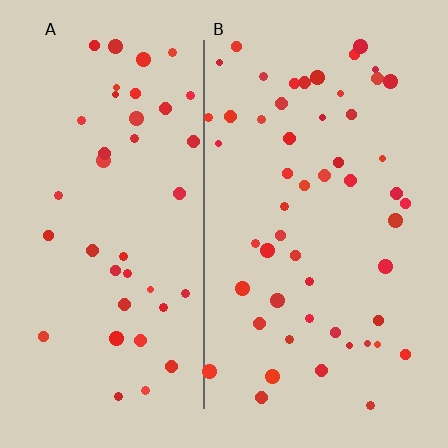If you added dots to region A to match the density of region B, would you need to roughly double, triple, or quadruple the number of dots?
Approximately double.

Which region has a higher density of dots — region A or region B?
B (the right).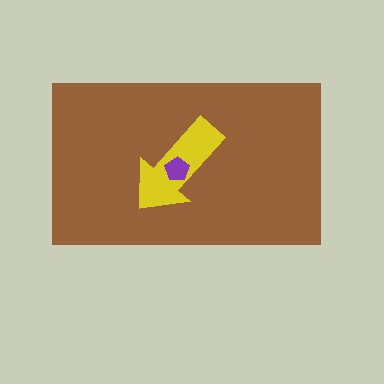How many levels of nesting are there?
3.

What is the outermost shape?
The brown rectangle.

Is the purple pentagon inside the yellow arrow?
Yes.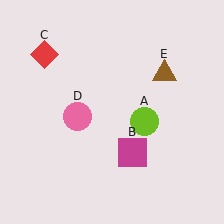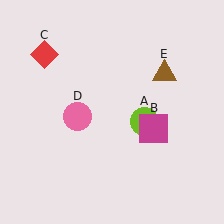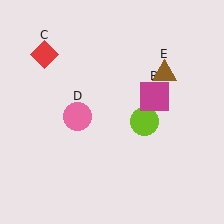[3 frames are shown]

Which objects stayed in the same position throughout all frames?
Lime circle (object A) and red diamond (object C) and pink circle (object D) and brown triangle (object E) remained stationary.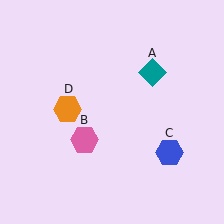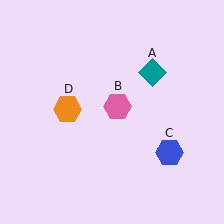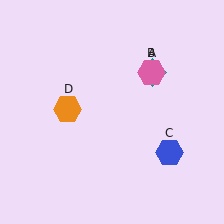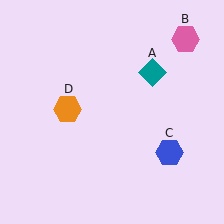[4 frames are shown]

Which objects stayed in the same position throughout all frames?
Teal diamond (object A) and blue hexagon (object C) and orange hexagon (object D) remained stationary.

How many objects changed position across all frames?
1 object changed position: pink hexagon (object B).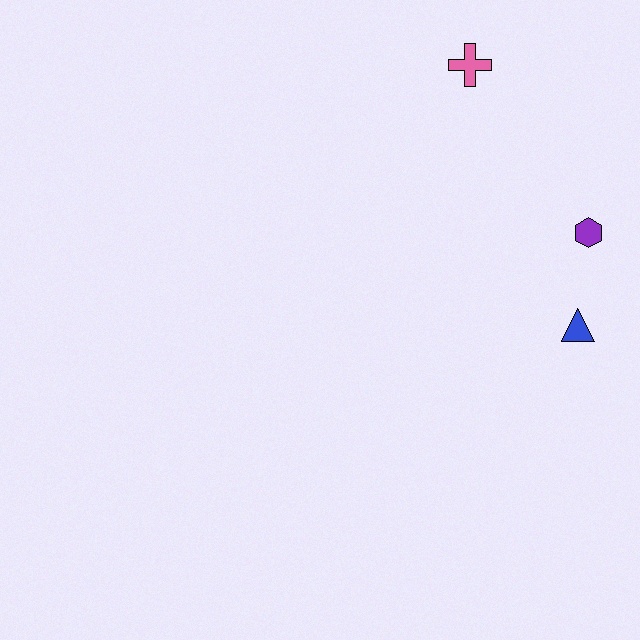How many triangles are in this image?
There is 1 triangle.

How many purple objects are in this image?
There is 1 purple object.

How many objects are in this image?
There are 3 objects.